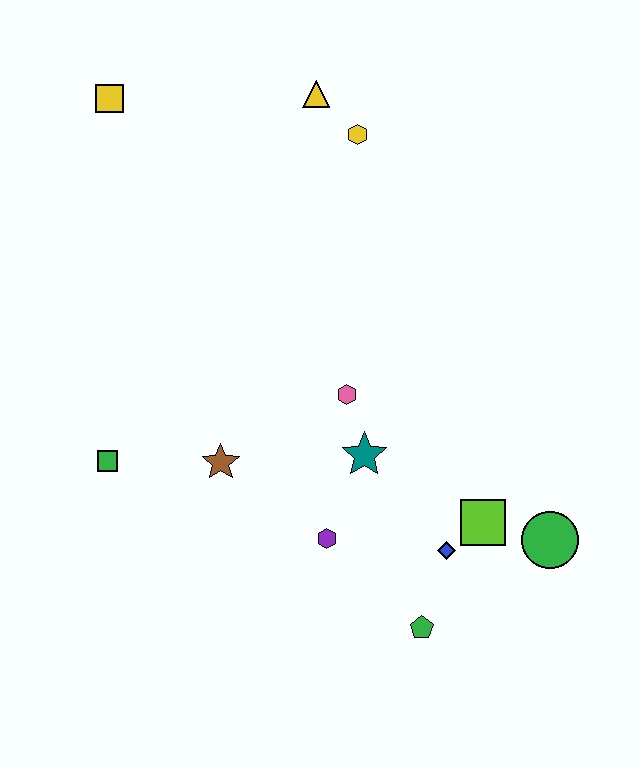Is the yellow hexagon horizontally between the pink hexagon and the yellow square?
No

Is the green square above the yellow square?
No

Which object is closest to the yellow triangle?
The yellow hexagon is closest to the yellow triangle.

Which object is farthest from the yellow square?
The green circle is farthest from the yellow square.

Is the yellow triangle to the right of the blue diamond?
No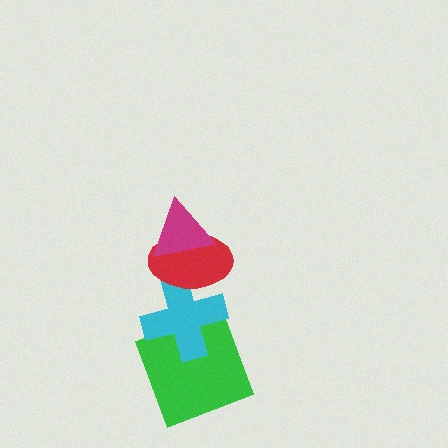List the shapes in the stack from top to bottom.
From top to bottom: the magenta triangle, the red ellipse, the cyan cross, the green square.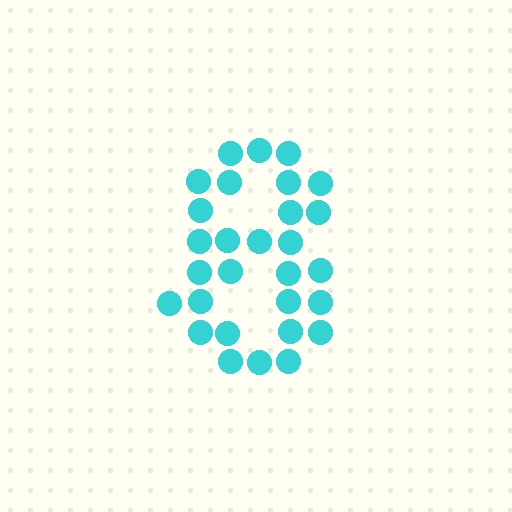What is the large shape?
The large shape is the digit 8.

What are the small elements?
The small elements are circles.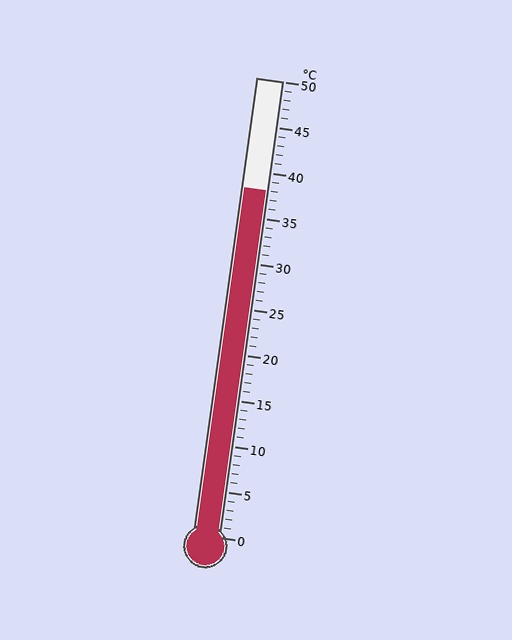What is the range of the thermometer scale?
The thermometer scale ranges from 0°C to 50°C.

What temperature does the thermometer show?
The thermometer shows approximately 38°C.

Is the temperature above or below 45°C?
The temperature is below 45°C.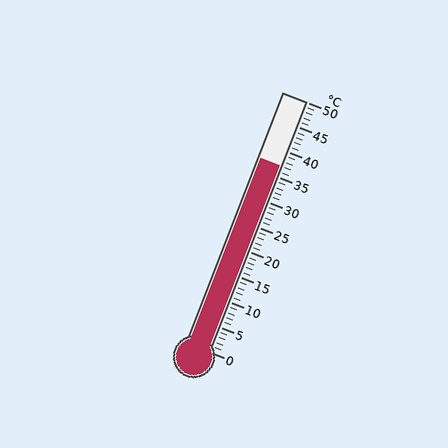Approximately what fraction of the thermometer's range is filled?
The thermometer is filled to approximately 75% of its range.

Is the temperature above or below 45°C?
The temperature is below 45°C.